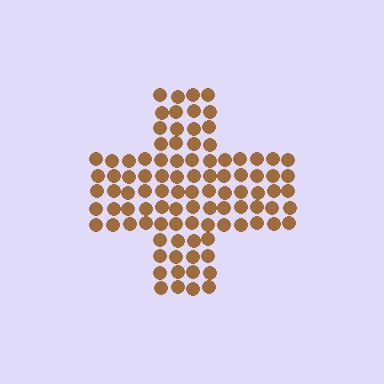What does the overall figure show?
The overall figure shows a cross.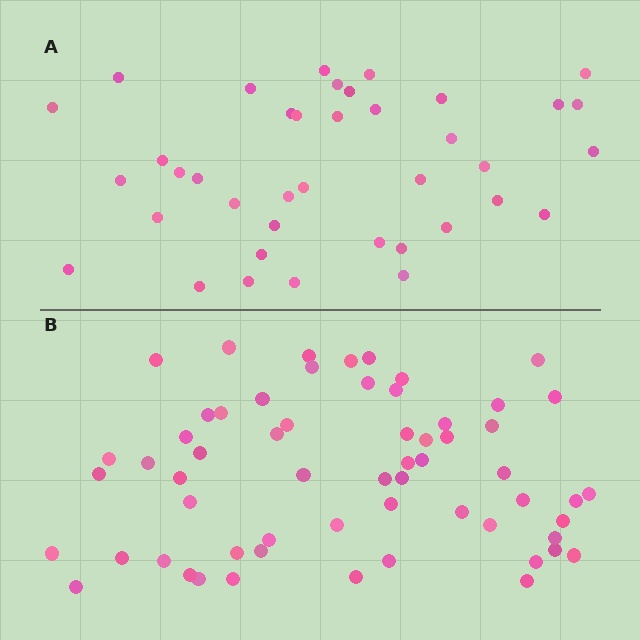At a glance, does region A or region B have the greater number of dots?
Region B (the bottom region) has more dots.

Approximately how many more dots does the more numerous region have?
Region B has approximately 20 more dots than region A.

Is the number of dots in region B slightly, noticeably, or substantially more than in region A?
Region B has substantially more. The ratio is roughly 1.5 to 1.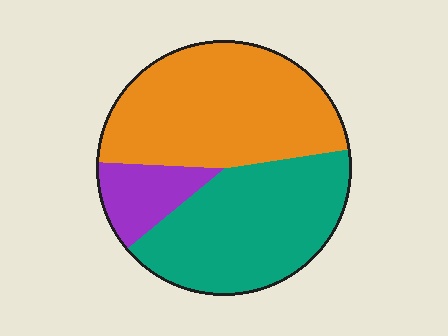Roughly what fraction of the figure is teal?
Teal takes up about two fifths (2/5) of the figure.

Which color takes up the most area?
Orange, at roughly 45%.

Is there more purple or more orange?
Orange.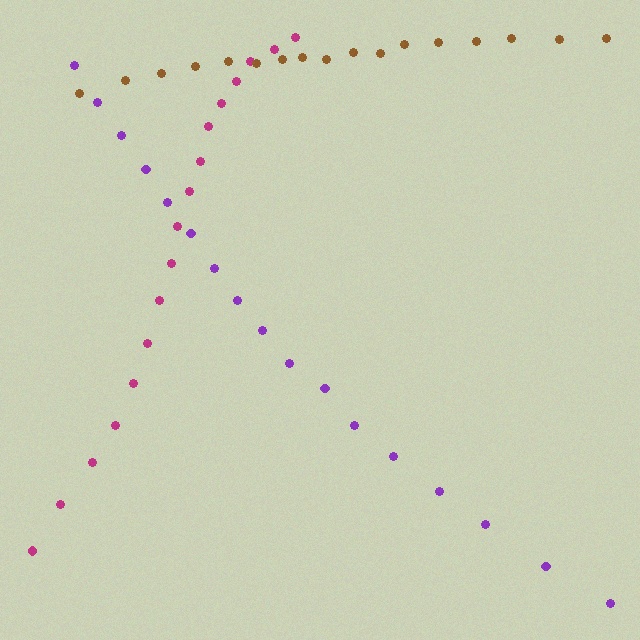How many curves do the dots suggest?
There are 3 distinct paths.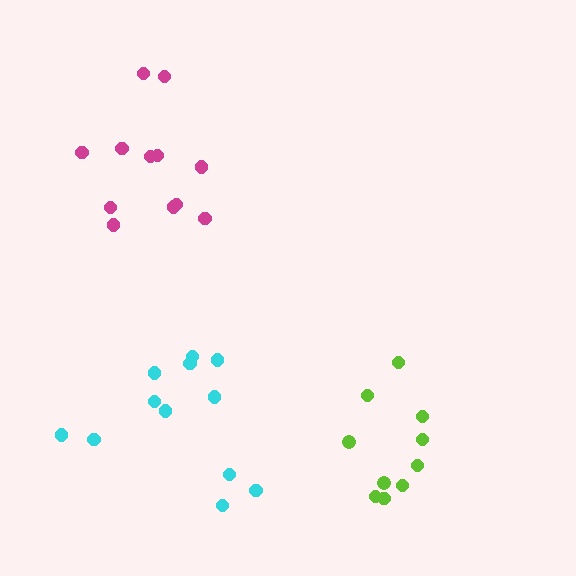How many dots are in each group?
Group 1: 12 dots, Group 2: 10 dots, Group 3: 12 dots (34 total).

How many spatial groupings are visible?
There are 3 spatial groupings.